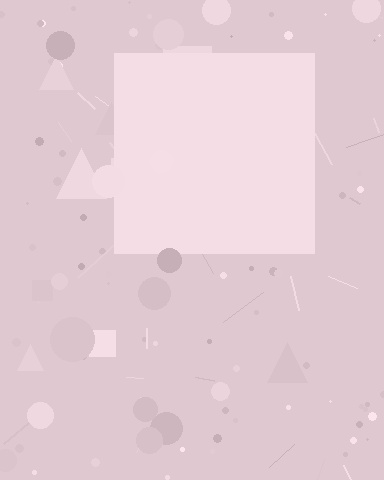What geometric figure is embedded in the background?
A square is embedded in the background.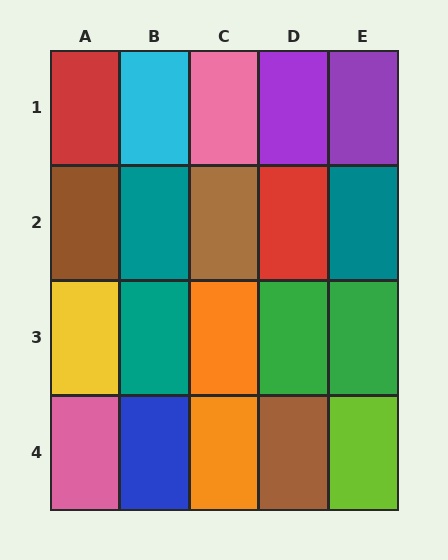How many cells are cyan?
1 cell is cyan.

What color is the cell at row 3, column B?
Teal.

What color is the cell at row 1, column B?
Cyan.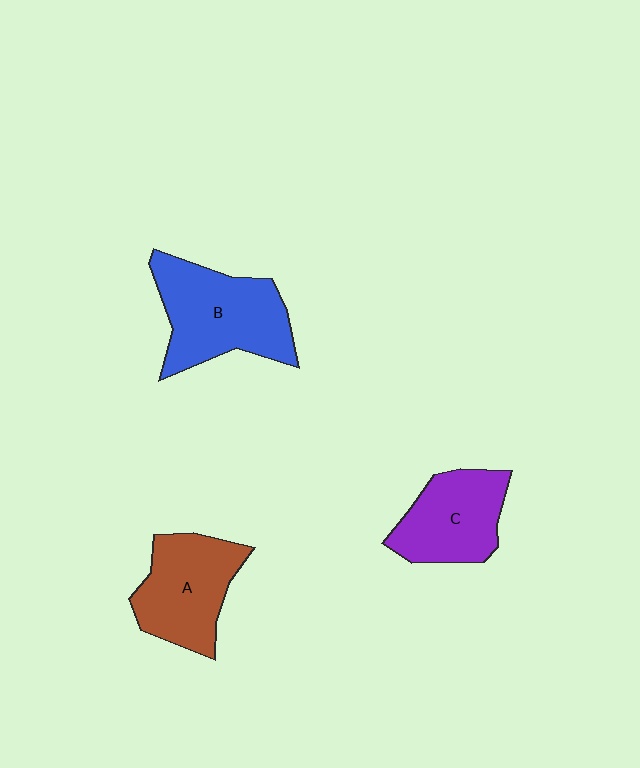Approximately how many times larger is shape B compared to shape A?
Approximately 1.2 times.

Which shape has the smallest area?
Shape C (purple).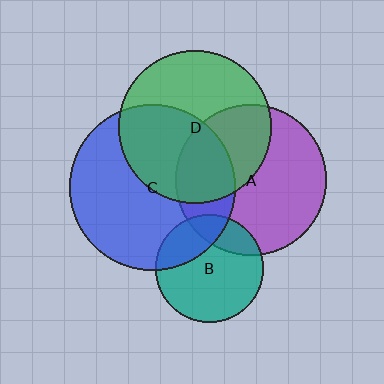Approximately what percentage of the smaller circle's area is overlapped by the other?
Approximately 45%.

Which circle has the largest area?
Circle C (blue).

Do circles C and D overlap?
Yes.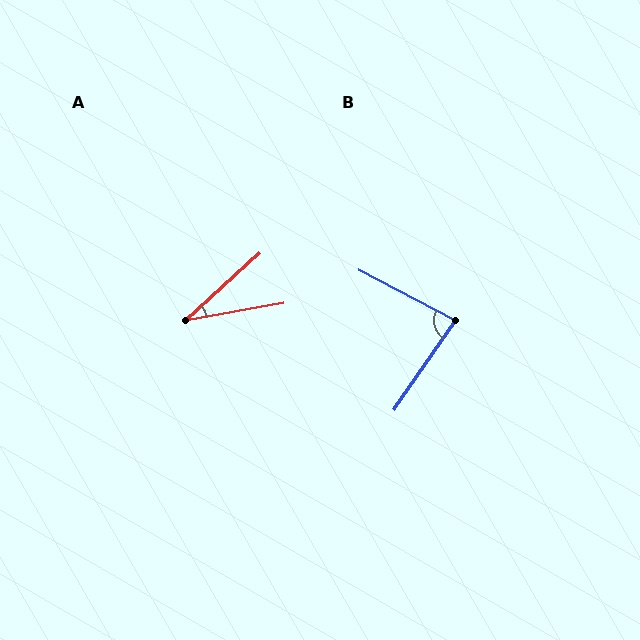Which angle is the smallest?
A, at approximately 32 degrees.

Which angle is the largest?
B, at approximately 83 degrees.